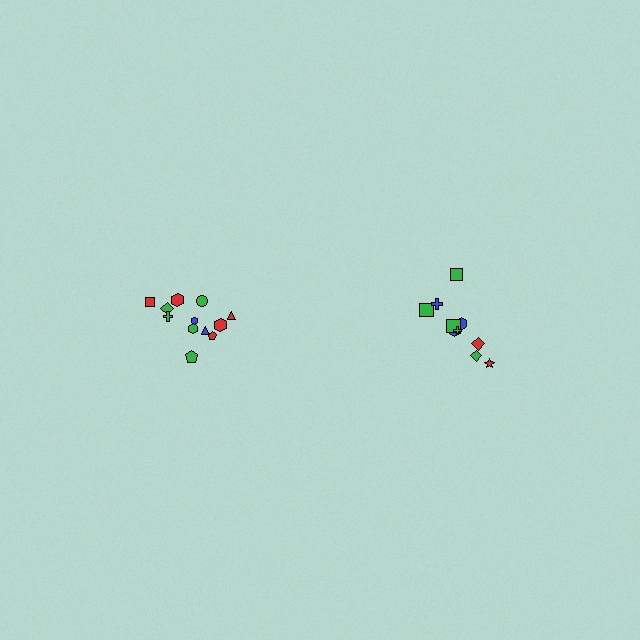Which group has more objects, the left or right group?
The left group.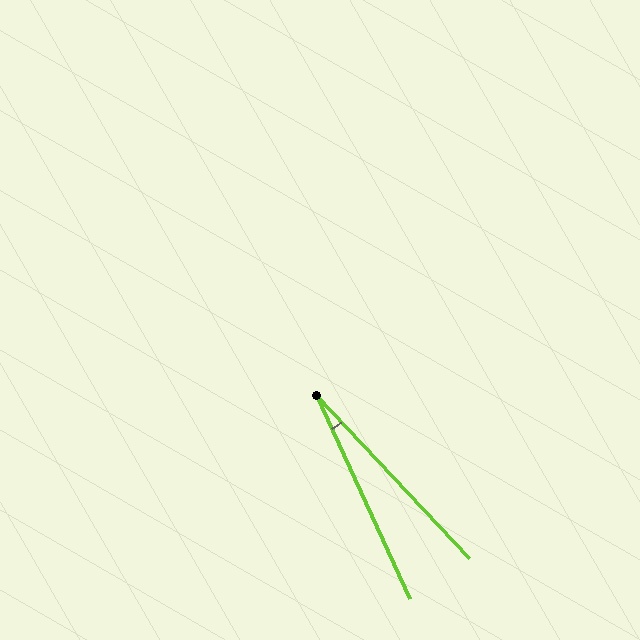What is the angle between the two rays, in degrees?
Approximately 18 degrees.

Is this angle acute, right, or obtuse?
It is acute.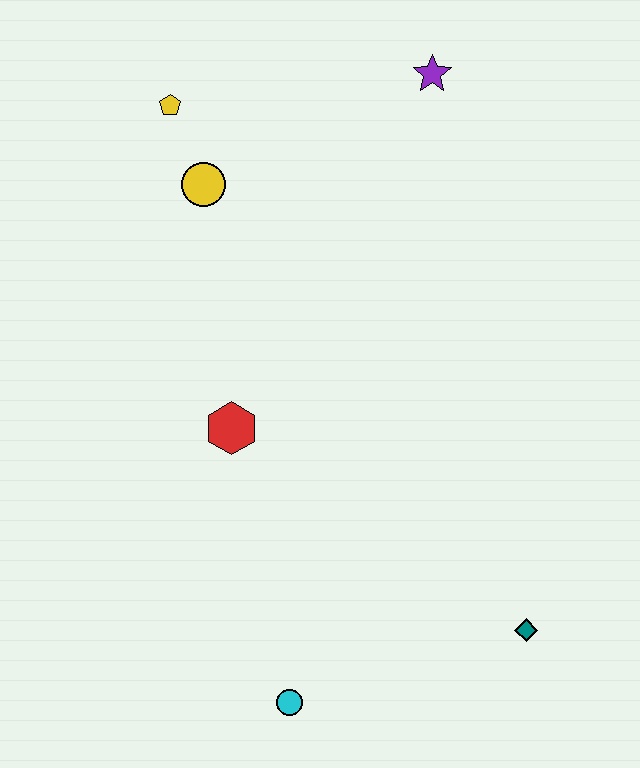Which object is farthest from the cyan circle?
The purple star is farthest from the cyan circle.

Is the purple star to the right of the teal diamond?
No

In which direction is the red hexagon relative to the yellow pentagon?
The red hexagon is below the yellow pentagon.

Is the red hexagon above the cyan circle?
Yes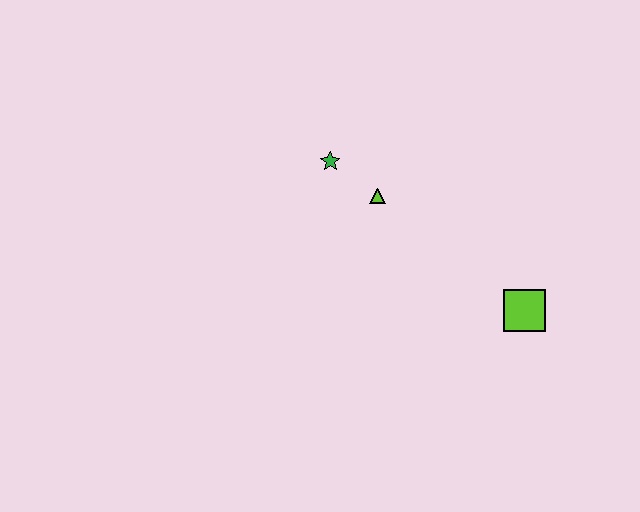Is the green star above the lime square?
Yes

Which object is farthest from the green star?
The lime square is farthest from the green star.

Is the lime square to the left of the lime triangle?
No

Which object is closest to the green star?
The lime triangle is closest to the green star.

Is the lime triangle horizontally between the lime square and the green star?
Yes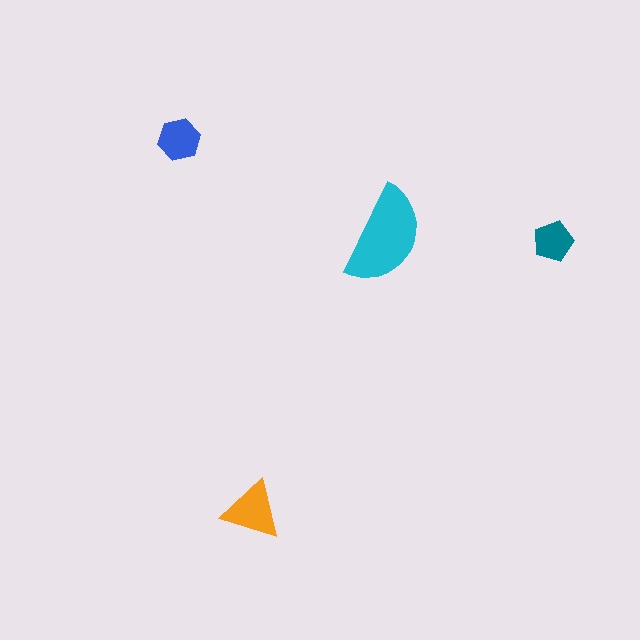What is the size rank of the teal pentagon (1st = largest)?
4th.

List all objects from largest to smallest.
The cyan semicircle, the orange triangle, the blue hexagon, the teal pentagon.